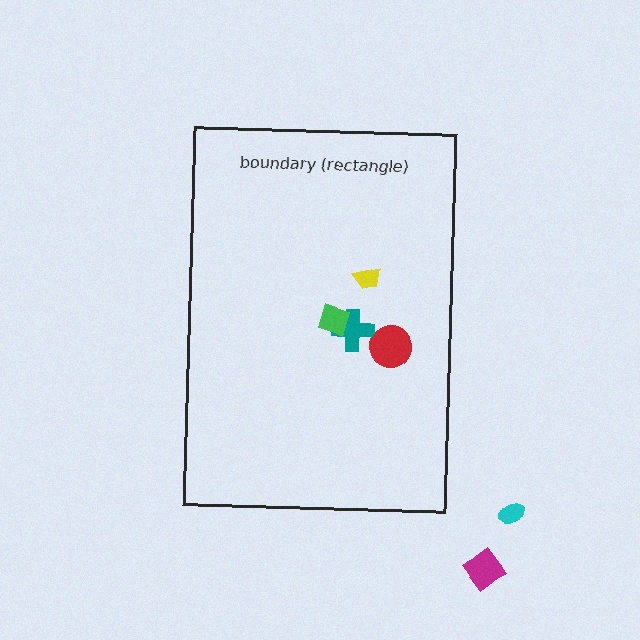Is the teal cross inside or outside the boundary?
Inside.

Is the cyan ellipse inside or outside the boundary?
Outside.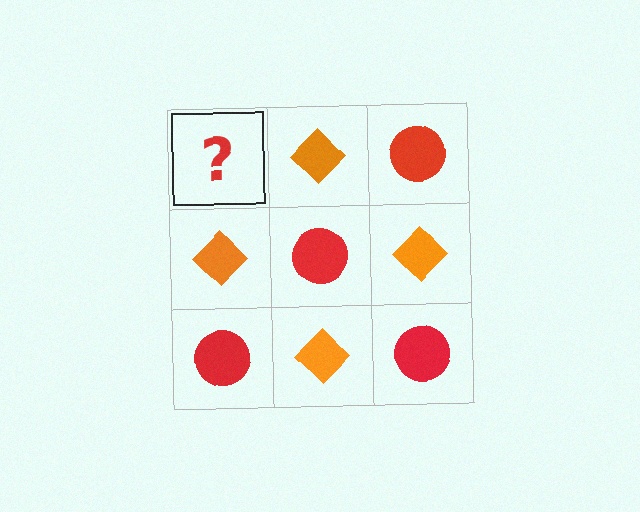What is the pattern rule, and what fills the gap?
The rule is that it alternates red circle and orange diamond in a checkerboard pattern. The gap should be filled with a red circle.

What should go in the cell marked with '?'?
The missing cell should contain a red circle.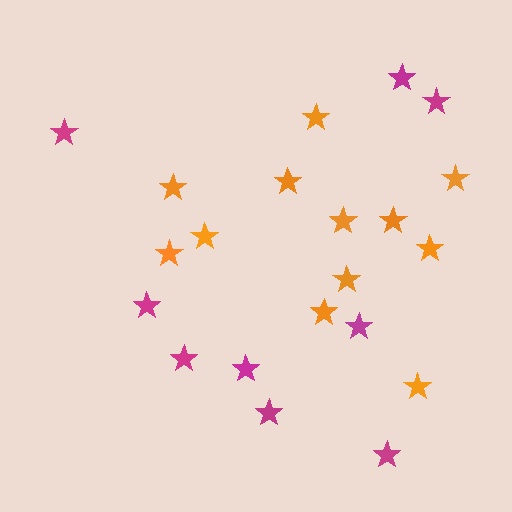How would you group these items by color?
There are 2 groups: one group of orange stars (12) and one group of magenta stars (9).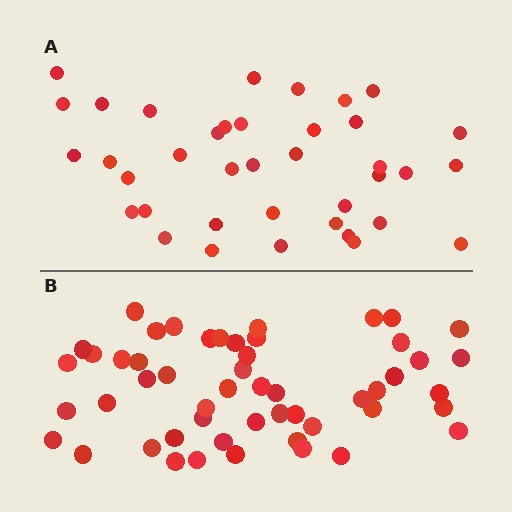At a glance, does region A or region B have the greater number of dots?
Region B (the bottom region) has more dots.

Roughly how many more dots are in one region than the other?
Region B has approximately 15 more dots than region A.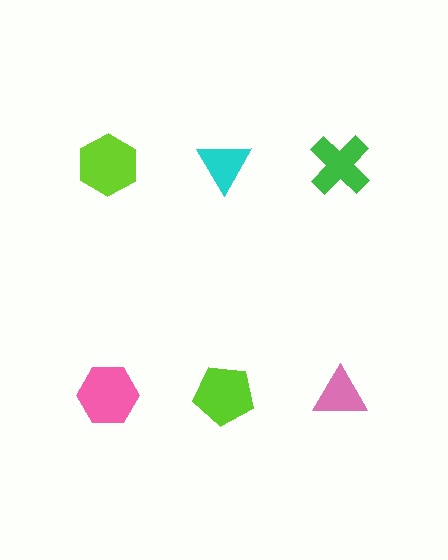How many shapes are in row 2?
3 shapes.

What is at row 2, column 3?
A pink triangle.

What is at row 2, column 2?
A lime pentagon.